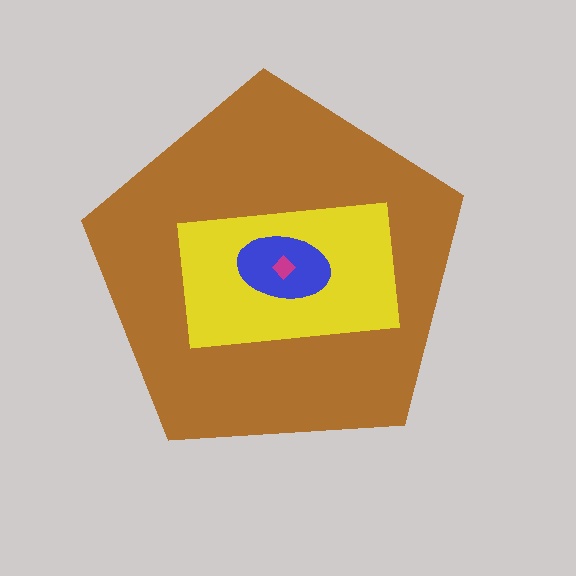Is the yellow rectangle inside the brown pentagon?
Yes.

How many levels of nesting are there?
4.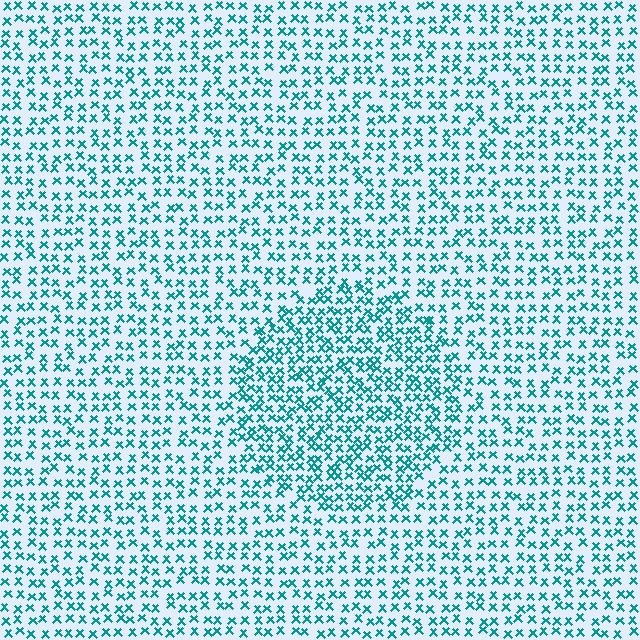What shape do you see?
I see a circle.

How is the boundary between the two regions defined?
The boundary is defined by a change in element density (approximately 1.6x ratio). All elements are the same color, size, and shape.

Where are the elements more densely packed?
The elements are more densely packed inside the circle boundary.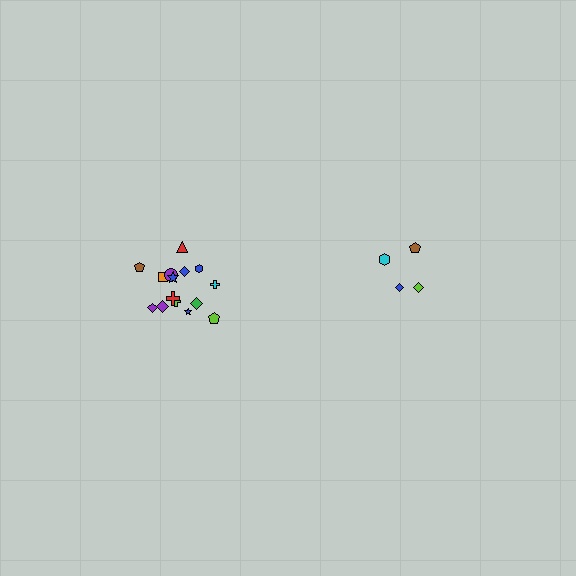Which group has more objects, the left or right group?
The left group.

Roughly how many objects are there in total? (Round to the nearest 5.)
Roughly 20 objects in total.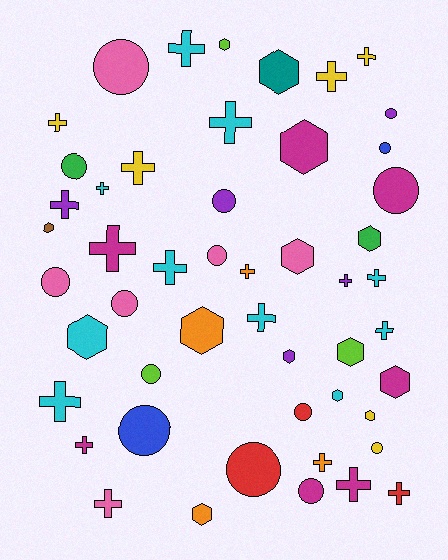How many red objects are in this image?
There are 3 red objects.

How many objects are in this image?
There are 50 objects.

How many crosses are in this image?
There are 21 crosses.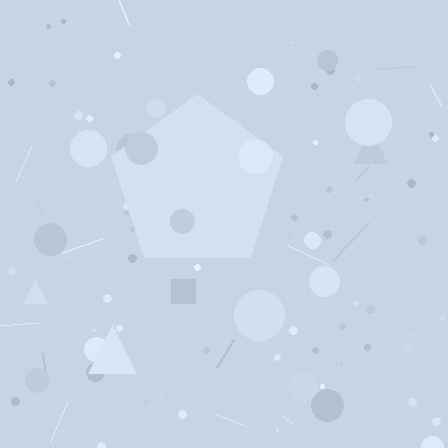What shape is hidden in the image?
A pentagon is hidden in the image.